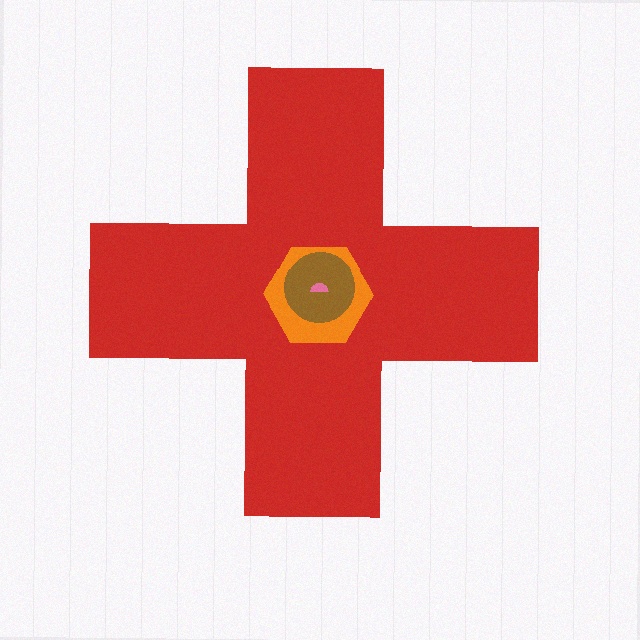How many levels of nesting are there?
4.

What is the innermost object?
The pink semicircle.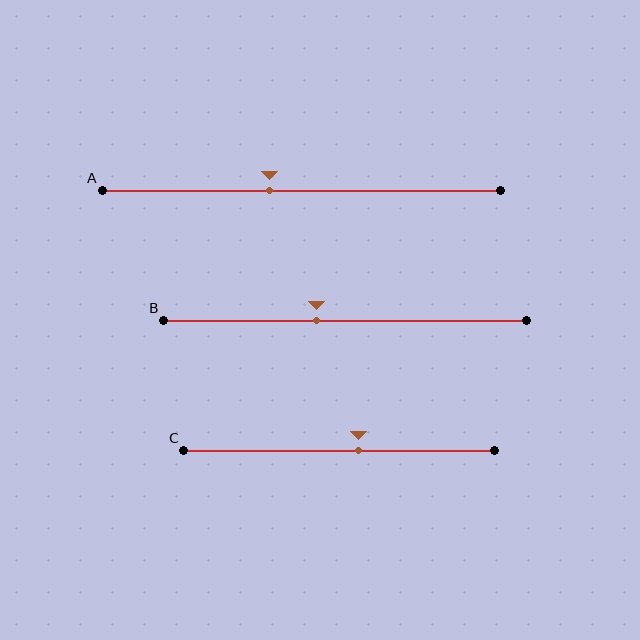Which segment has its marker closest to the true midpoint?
Segment C has its marker closest to the true midpoint.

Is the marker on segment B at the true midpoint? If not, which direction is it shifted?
No, the marker on segment B is shifted to the left by about 8% of the segment length.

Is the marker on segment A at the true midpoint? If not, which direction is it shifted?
No, the marker on segment A is shifted to the left by about 8% of the segment length.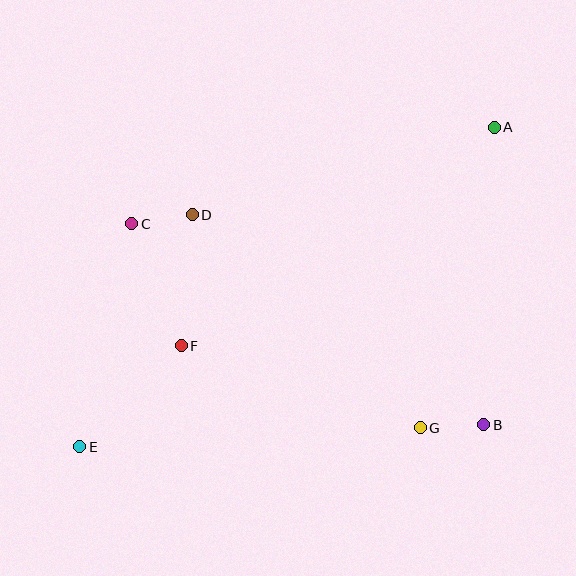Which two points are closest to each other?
Points C and D are closest to each other.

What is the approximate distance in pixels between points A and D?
The distance between A and D is approximately 315 pixels.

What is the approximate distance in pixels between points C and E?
The distance between C and E is approximately 229 pixels.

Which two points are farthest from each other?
Points A and E are farthest from each other.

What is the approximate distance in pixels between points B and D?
The distance between B and D is approximately 359 pixels.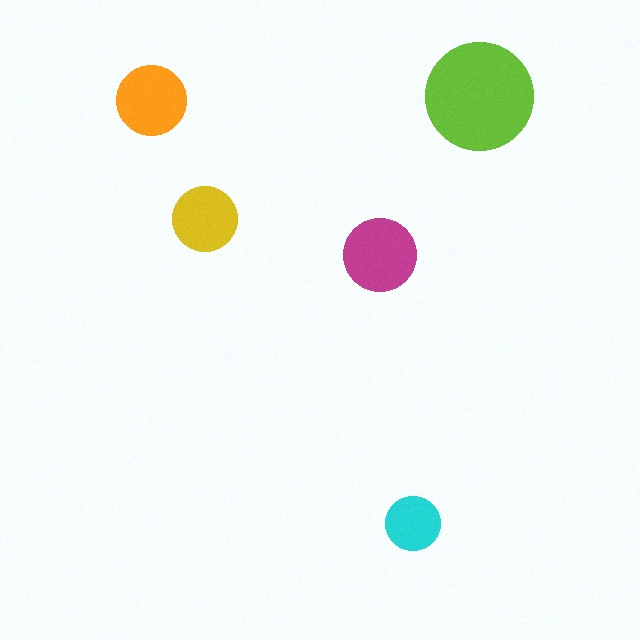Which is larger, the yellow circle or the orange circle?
The orange one.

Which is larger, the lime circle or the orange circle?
The lime one.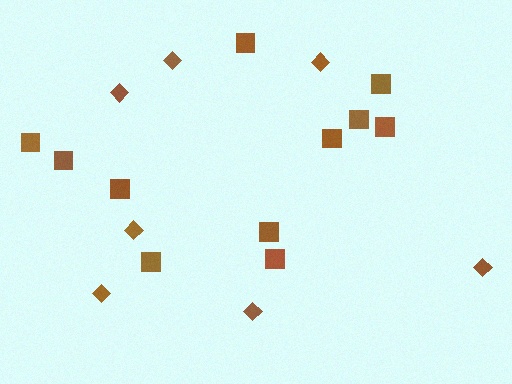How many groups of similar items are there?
There are 2 groups: one group of diamonds (7) and one group of squares (11).